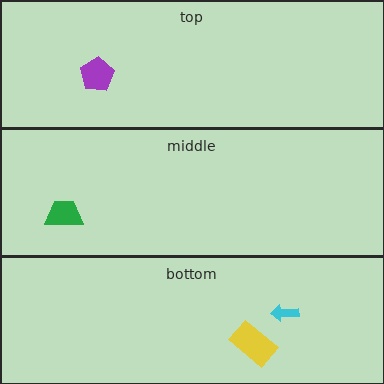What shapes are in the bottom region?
The yellow rectangle, the cyan arrow.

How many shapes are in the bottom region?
2.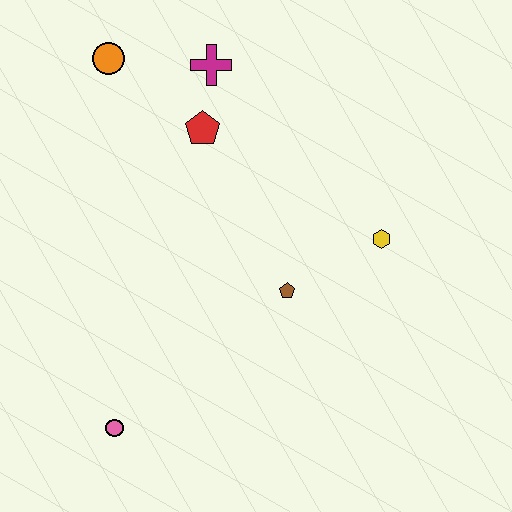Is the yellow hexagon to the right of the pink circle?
Yes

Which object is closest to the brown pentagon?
The yellow hexagon is closest to the brown pentagon.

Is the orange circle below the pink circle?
No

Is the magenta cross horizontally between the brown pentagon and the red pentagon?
Yes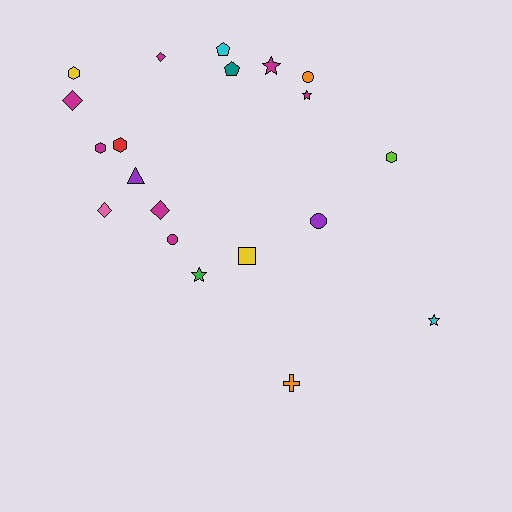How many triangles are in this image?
There is 1 triangle.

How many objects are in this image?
There are 20 objects.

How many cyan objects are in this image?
There are 2 cyan objects.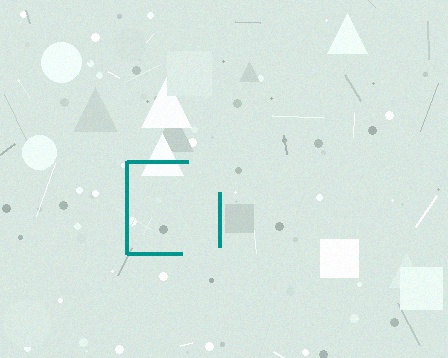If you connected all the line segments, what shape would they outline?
They would outline a square.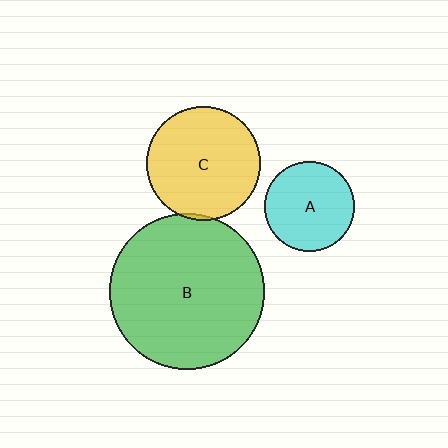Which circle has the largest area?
Circle B (green).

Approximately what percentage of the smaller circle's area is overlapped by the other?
Approximately 5%.